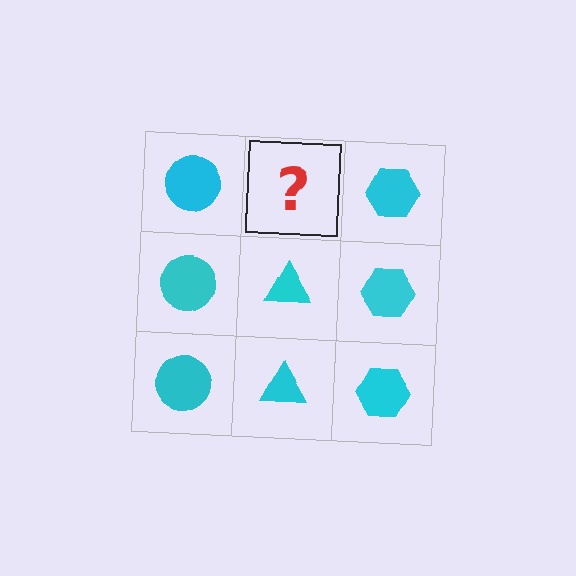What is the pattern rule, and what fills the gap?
The rule is that each column has a consistent shape. The gap should be filled with a cyan triangle.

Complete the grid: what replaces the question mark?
The question mark should be replaced with a cyan triangle.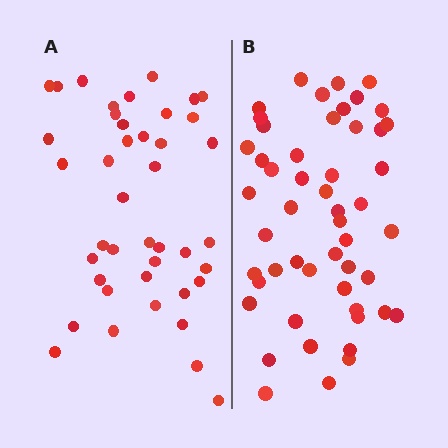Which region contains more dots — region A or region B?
Region B (the right region) has more dots.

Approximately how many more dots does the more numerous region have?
Region B has roughly 8 or so more dots than region A.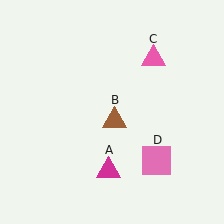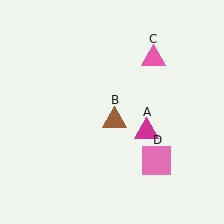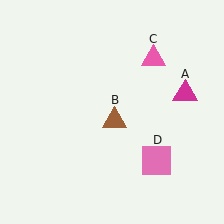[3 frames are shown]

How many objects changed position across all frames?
1 object changed position: magenta triangle (object A).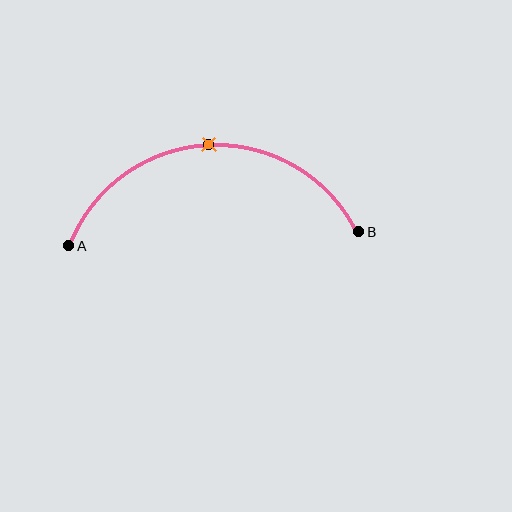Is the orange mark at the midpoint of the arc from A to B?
Yes. The orange mark lies on the arc at equal arc-length from both A and B — it is the arc midpoint.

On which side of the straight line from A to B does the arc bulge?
The arc bulges above the straight line connecting A and B.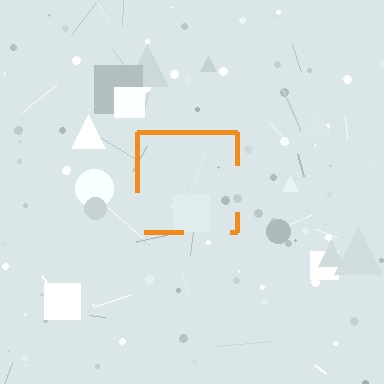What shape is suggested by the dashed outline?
The dashed outline suggests a square.